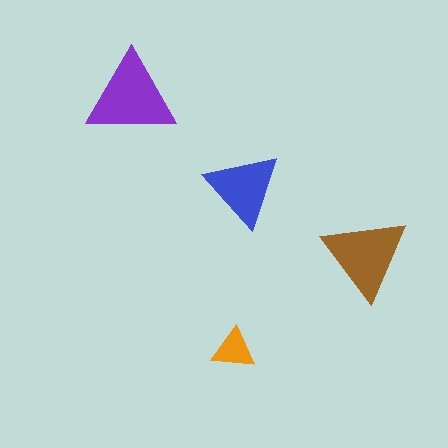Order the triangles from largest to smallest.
the purple one, the brown one, the blue one, the orange one.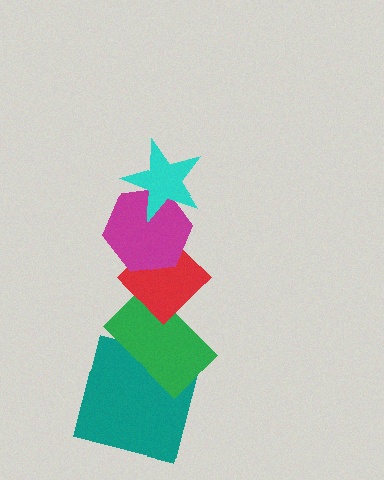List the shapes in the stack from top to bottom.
From top to bottom: the cyan star, the magenta hexagon, the red diamond, the green rectangle, the teal square.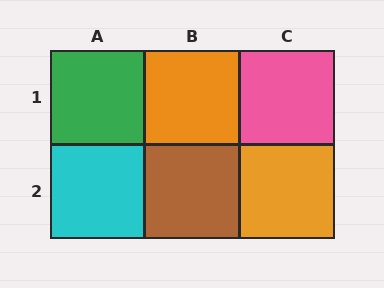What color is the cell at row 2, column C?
Orange.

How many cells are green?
1 cell is green.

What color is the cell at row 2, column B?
Brown.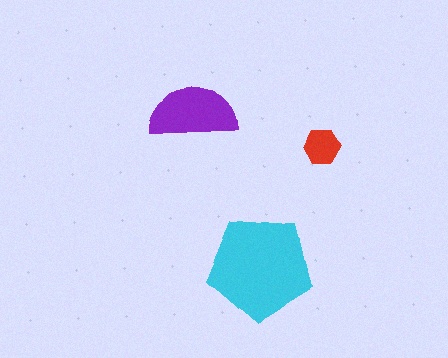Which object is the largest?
The cyan pentagon.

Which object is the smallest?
The red hexagon.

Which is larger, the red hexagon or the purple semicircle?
The purple semicircle.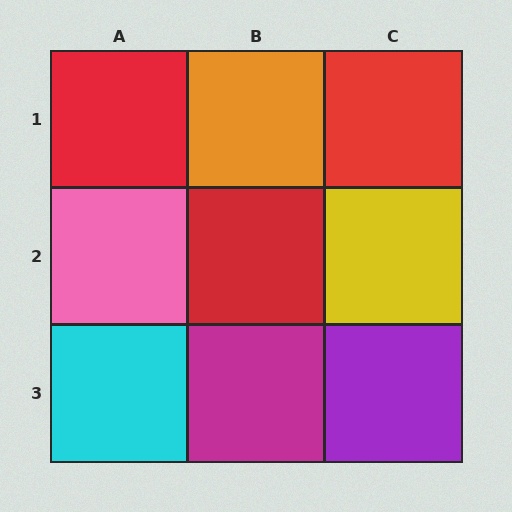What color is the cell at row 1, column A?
Red.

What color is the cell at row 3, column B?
Magenta.